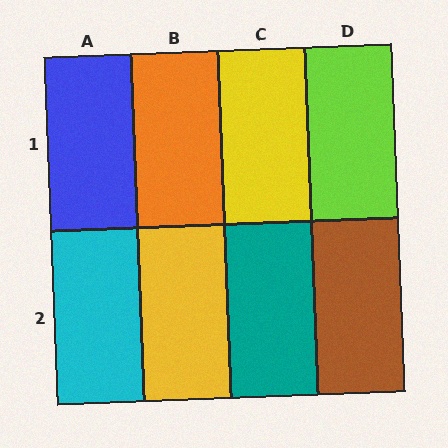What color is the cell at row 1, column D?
Lime.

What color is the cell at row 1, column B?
Orange.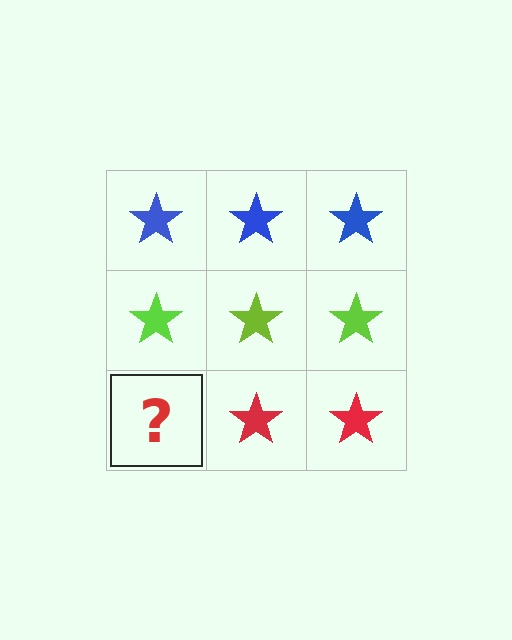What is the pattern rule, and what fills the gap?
The rule is that each row has a consistent color. The gap should be filled with a red star.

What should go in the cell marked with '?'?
The missing cell should contain a red star.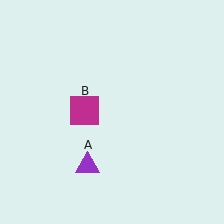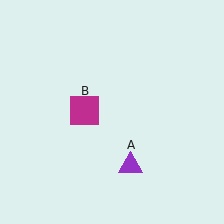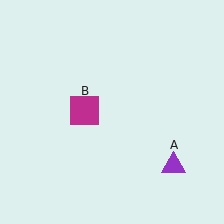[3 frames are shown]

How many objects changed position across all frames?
1 object changed position: purple triangle (object A).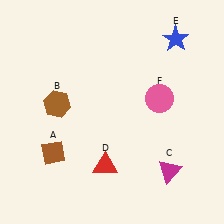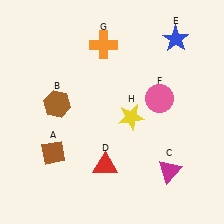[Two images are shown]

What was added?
An orange cross (G), a yellow star (H) were added in Image 2.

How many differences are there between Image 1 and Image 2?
There are 2 differences between the two images.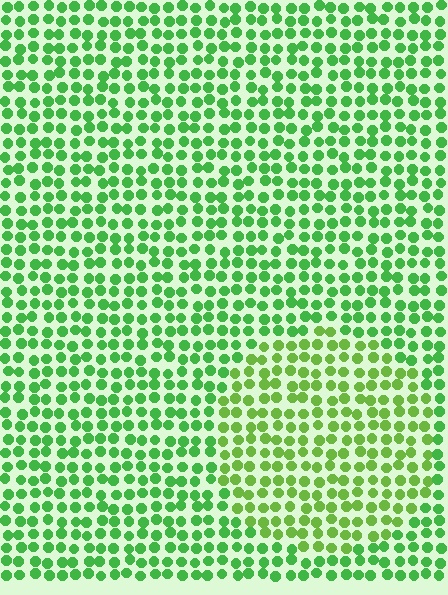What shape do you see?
I see a circle.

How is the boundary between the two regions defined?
The boundary is defined purely by a slight shift in hue (about 24 degrees). Spacing, size, and orientation are identical on both sides.